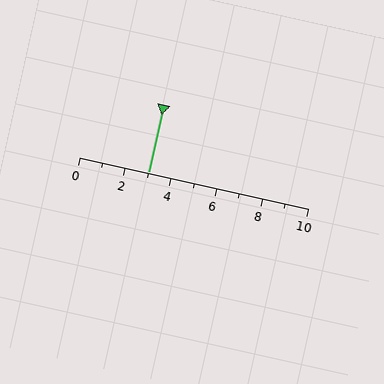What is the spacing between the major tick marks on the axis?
The major ticks are spaced 2 apart.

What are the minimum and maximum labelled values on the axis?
The axis runs from 0 to 10.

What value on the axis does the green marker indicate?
The marker indicates approximately 3.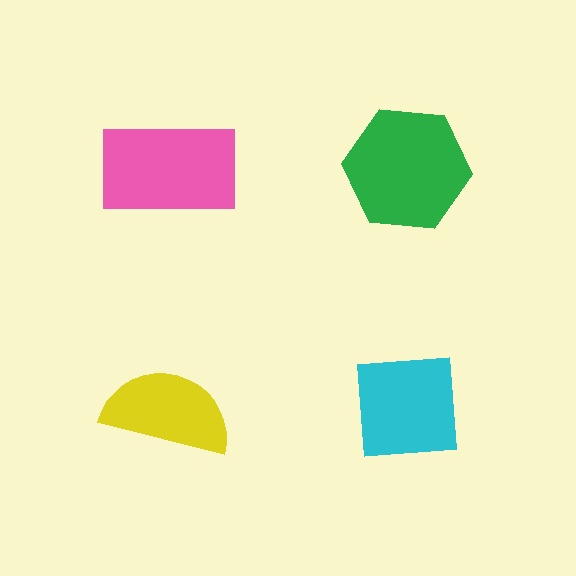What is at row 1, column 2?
A green hexagon.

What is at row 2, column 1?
A yellow semicircle.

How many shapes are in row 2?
2 shapes.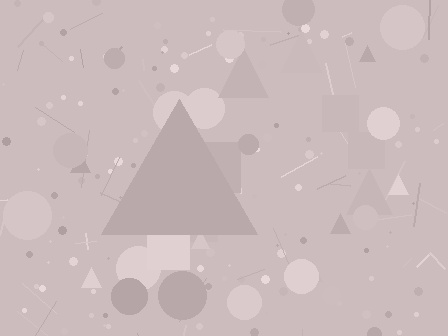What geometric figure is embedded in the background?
A triangle is embedded in the background.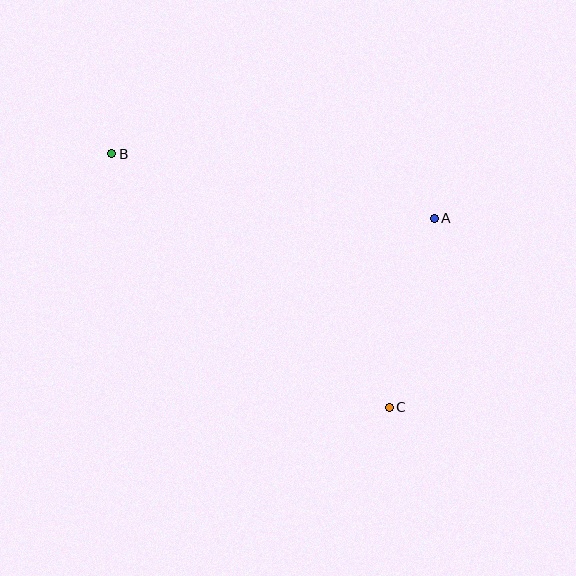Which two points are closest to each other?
Points A and C are closest to each other.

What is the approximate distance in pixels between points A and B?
The distance between A and B is approximately 329 pixels.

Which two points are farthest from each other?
Points B and C are farthest from each other.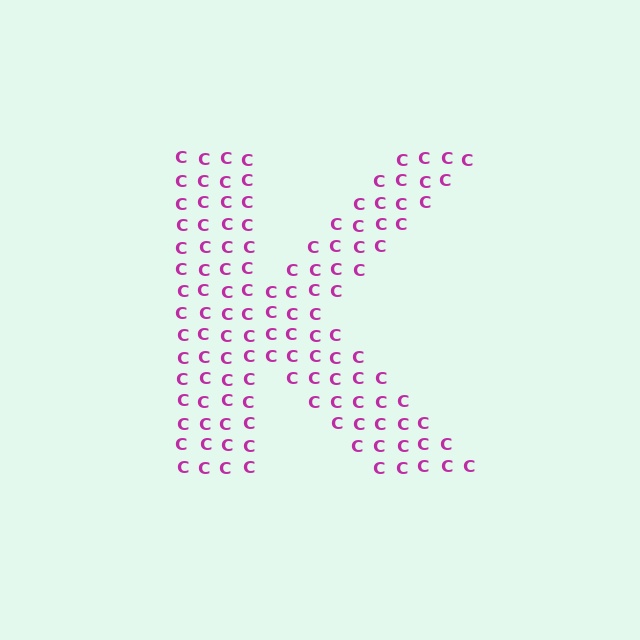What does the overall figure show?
The overall figure shows the letter K.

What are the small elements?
The small elements are letter C's.